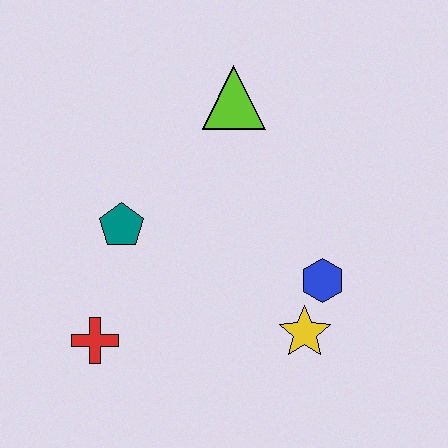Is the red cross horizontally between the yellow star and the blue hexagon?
No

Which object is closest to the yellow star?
The blue hexagon is closest to the yellow star.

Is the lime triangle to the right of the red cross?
Yes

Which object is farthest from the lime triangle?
The red cross is farthest from the lime triangle.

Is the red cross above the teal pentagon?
No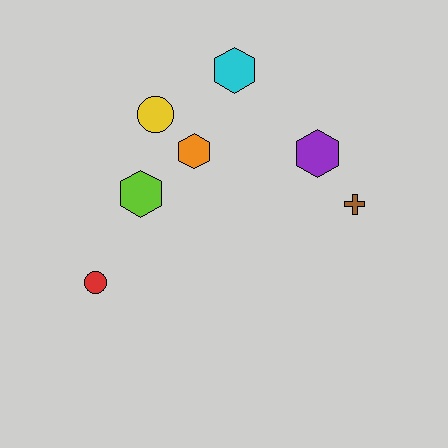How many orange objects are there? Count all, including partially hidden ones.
There is 1 orange object.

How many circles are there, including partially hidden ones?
There are 2 circles.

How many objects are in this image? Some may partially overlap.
There are 7 objects.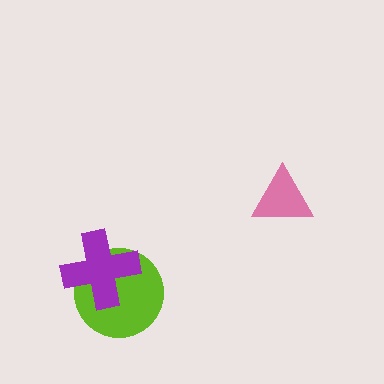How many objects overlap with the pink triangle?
0 objects overlap with the pink triangle.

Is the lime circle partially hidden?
Yes, it is partially covered by another shape.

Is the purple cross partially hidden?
No, no other shape covers it.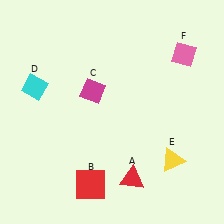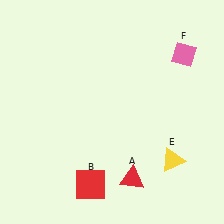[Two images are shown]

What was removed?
The magenta diamond (C), the cyan diamond (D) were removed in Image 2.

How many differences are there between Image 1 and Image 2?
There are 2 differences between the two images.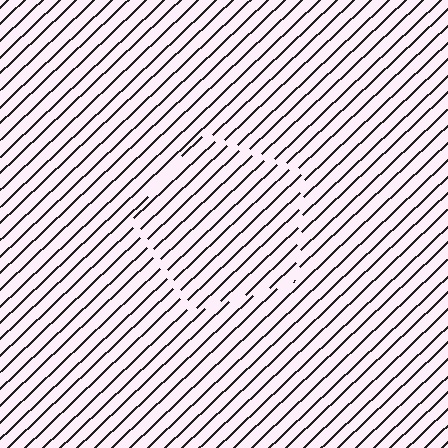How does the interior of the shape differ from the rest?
The interior of the shape contains the same grating, shifted by half a period — the contour is defined by the phase discontinuity where line-ends from the inner and outer gratings abut.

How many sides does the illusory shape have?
5 sides — the line-ends trace a pentagon.